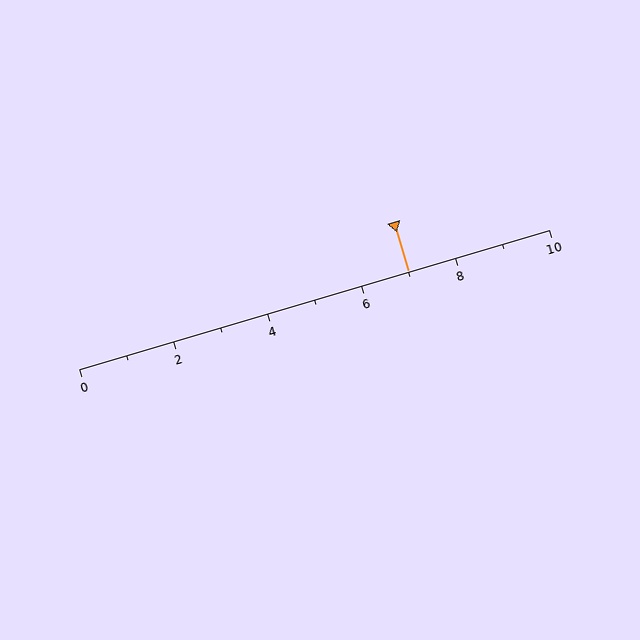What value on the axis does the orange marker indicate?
The marker indicates approximately 7.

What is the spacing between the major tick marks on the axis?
The major ticks are spaced 2 apart.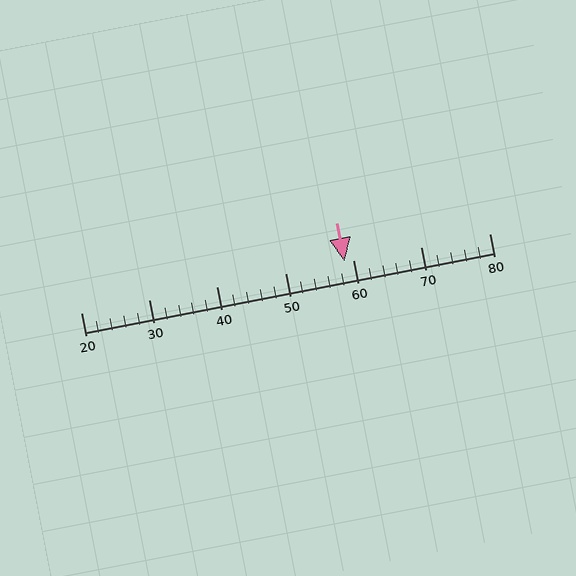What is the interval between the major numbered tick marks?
The major tick marks are spaced 10 units apart.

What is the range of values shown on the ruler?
The ruler shows values from 20 to 80.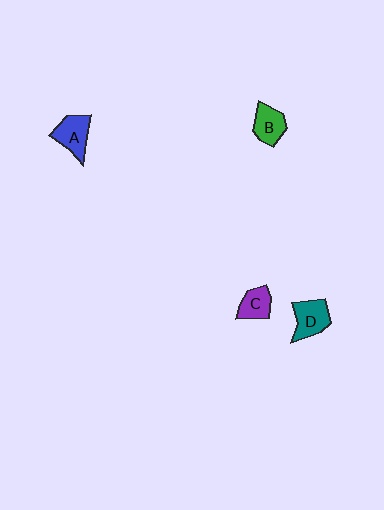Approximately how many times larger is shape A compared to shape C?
Approximately 1.3 times.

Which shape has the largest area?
Shape D (teal).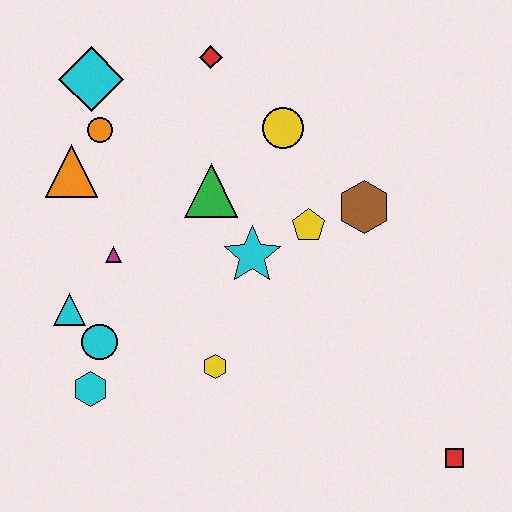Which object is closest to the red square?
The yellow hexagon is closest to the red square.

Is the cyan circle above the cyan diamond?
No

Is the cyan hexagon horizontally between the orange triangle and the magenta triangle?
Yes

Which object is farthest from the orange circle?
The red square is farthest from the orange circle.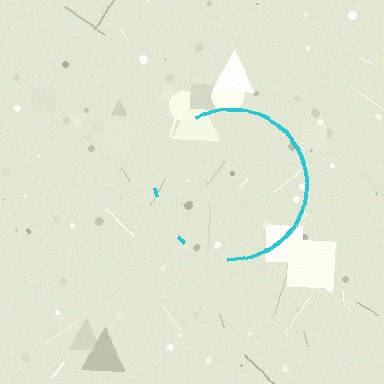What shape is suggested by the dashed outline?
The dashed outline suggests a circle.